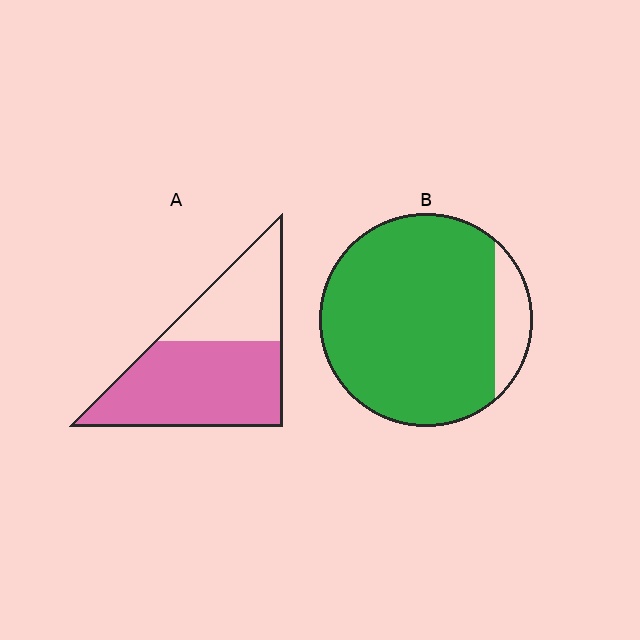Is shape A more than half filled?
Yes.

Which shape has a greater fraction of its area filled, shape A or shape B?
Shape B.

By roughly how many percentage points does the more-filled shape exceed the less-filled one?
By roughly 25 percentage points (B over A).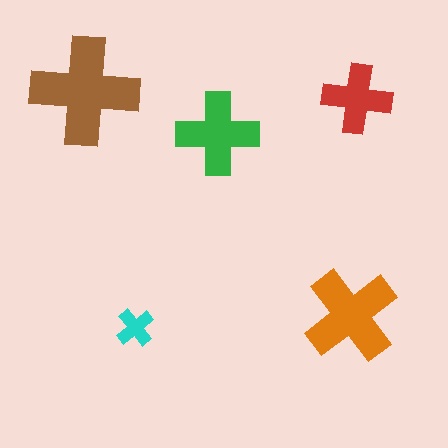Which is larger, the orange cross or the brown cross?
The brown one.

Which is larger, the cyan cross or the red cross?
The red one.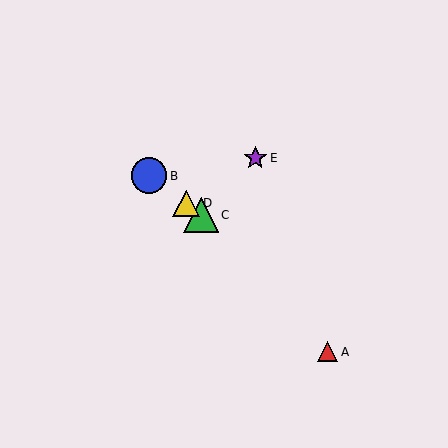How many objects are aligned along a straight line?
3 objects (B, C, D) are aligned along a straight line.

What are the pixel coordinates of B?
Object B is at (149, 176).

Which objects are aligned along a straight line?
Objects B, C, D are aligned along a straight line.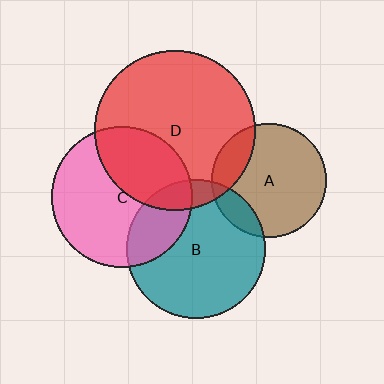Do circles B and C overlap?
Yes.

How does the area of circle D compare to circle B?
Approximately 1.3 times.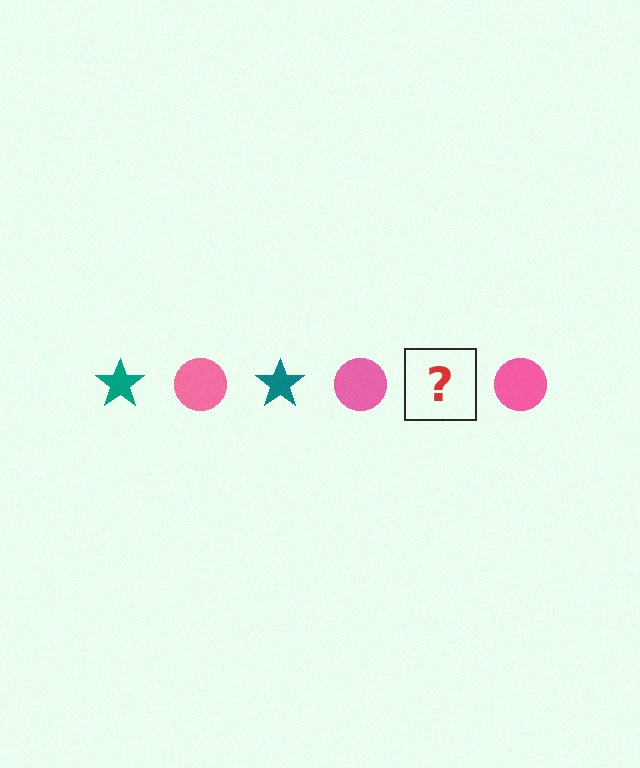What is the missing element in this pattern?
The missing element is a teal star.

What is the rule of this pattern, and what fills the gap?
The rule is that the pattern alternates between teal star and pink circle. The gap should be filled with a teal star.